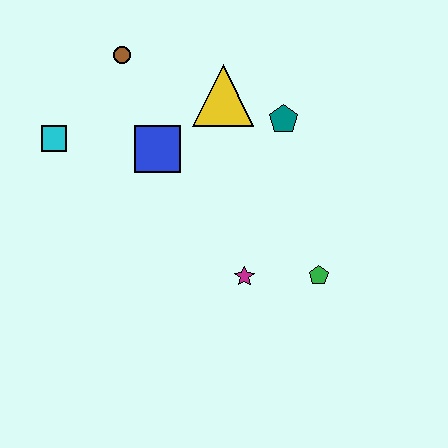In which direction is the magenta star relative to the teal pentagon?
The magenta star is below the teal pentagon.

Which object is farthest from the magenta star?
The brown circle is farthest from the magenta star.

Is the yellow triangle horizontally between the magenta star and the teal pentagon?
No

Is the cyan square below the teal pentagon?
Yes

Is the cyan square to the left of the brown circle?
Yes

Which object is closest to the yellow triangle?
The teal pentagon is closest to the yellow triangle.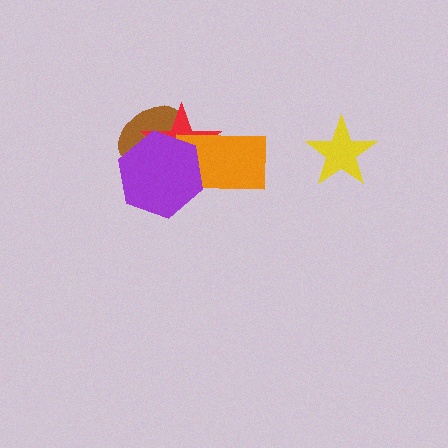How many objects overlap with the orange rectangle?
2 objects overlap with the orange rectangle.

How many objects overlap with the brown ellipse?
2 objects overlap with the brown ellipse.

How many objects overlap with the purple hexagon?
3 objects overlap with the purple hexagon.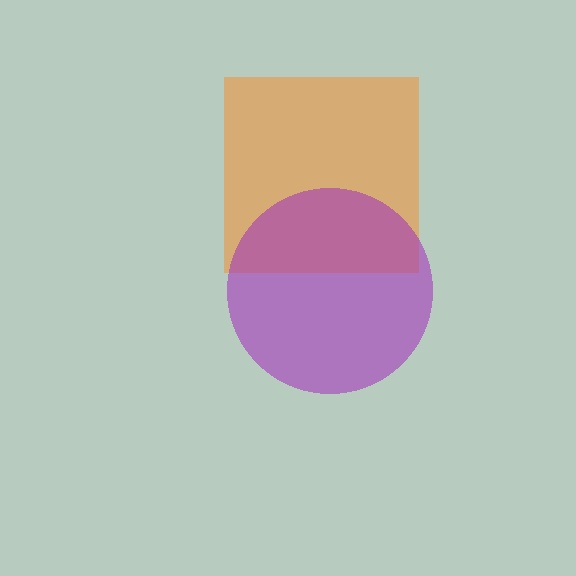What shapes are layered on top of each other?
The layered shapes are: an orange square, a purple circle.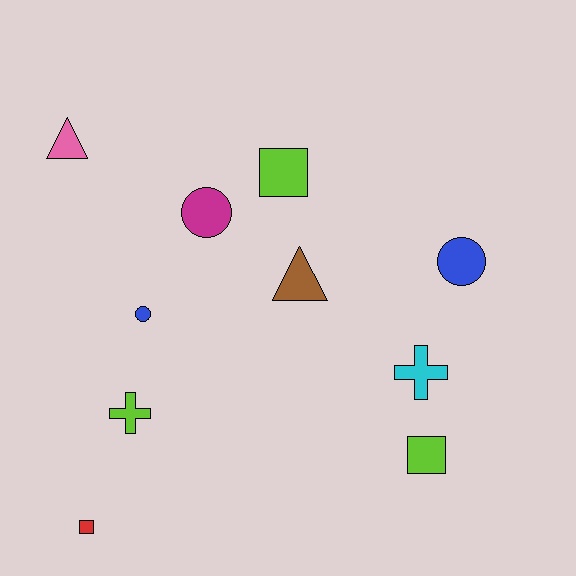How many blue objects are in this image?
There are 2 blue objects.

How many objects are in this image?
There are 10 objects.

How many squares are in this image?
There are 3 squares.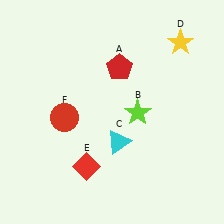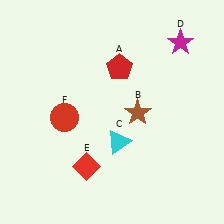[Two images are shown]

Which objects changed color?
B changed from lime to brown. D changed from yellow to magenta.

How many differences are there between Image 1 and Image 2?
There are 2 differences between the two images.